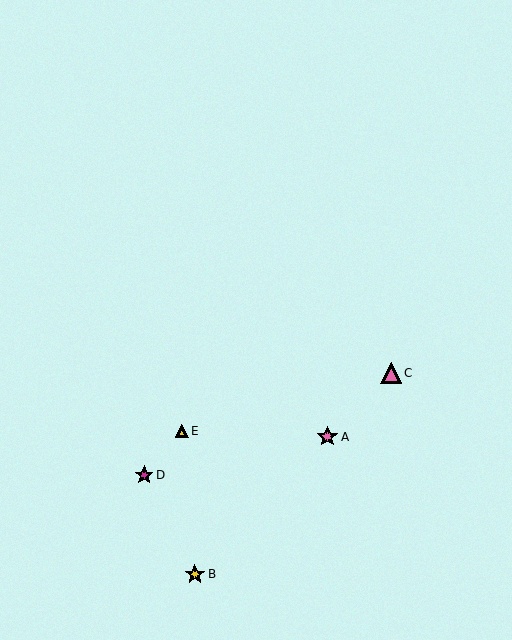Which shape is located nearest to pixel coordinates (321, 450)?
The pink star (labeled A) at (327, 437) is nearest to that location.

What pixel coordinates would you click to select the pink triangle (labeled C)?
Click at (391, 373) to select the pink triangle C.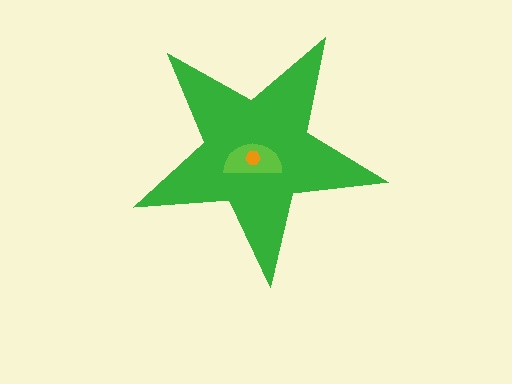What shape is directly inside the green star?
The lime semicircle.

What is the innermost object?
The orange hexagon.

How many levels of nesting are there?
3.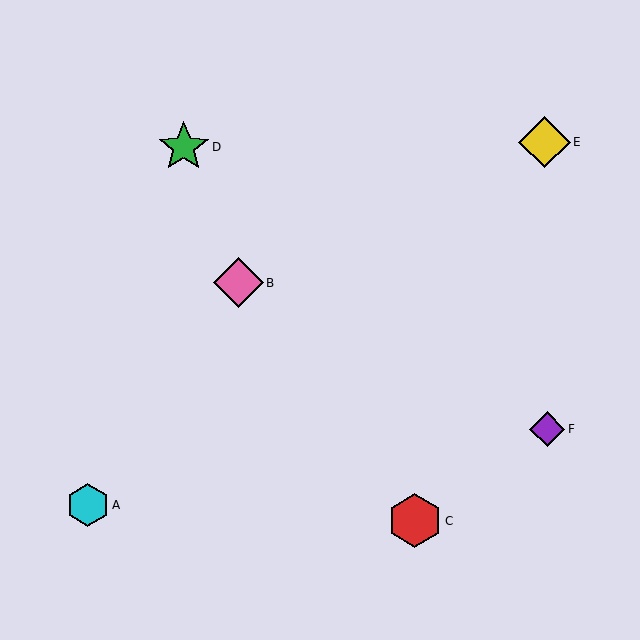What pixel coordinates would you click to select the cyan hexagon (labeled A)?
Click at (88, 505) to select the cyan hexagon A.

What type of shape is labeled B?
Shape B is a pink diamond.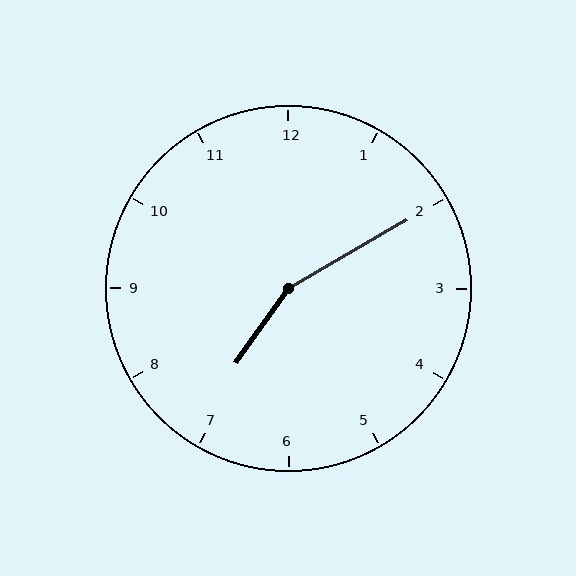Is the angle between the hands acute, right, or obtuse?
It is obtuse.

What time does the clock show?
7:10.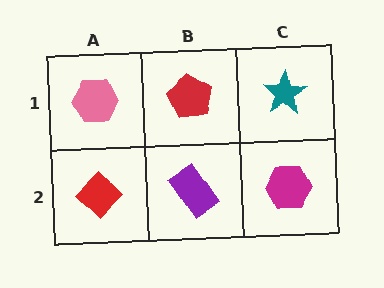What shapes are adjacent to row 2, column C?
A teal star (row 1, column C), a purple rectangle (row 2, column B).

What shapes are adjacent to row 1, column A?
A red diamond (row 2, column A), a red pentagon (row 1, column B).